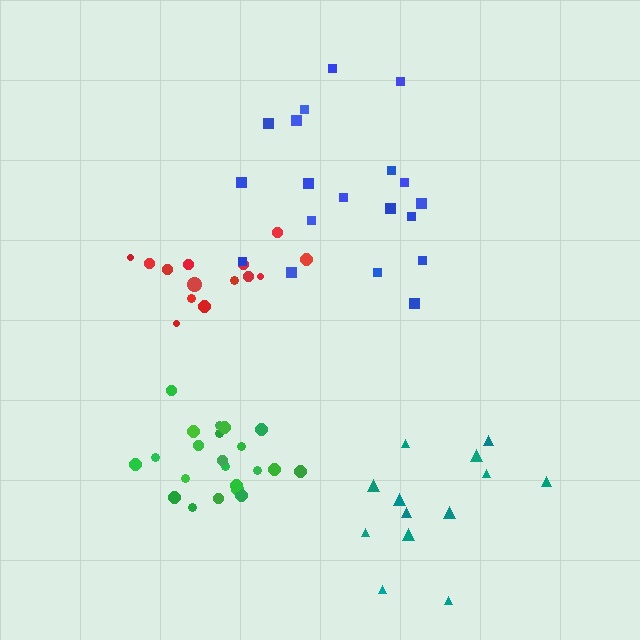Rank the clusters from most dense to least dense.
green, red, blue, teal.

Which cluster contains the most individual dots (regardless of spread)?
Green (22).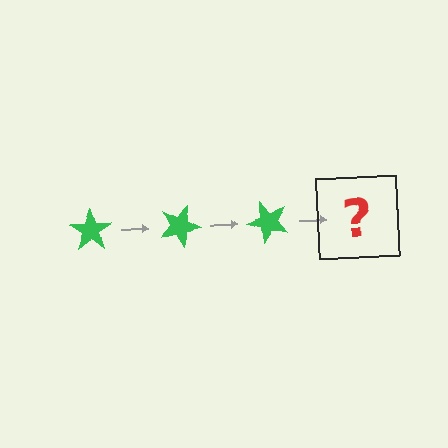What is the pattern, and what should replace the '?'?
The pattern is that the star rotates 25 degrees each step. The '?' should be a green star rotated 75 degrees.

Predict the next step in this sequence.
The next step is a green star rotated 75 degrees.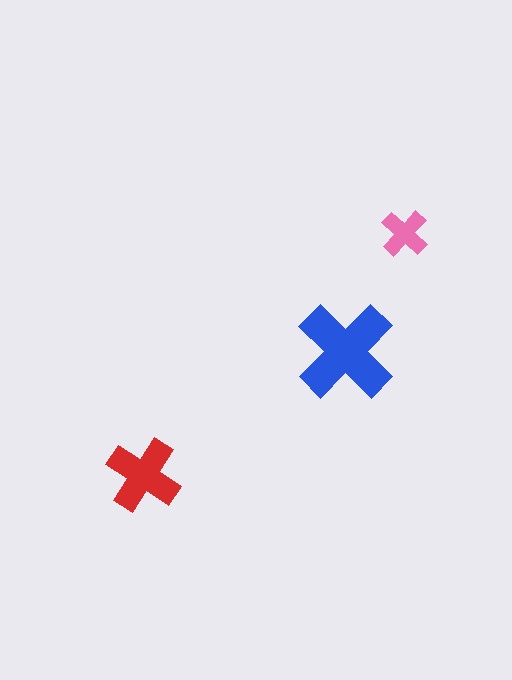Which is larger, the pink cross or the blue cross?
The blue one.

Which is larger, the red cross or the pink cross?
The red one.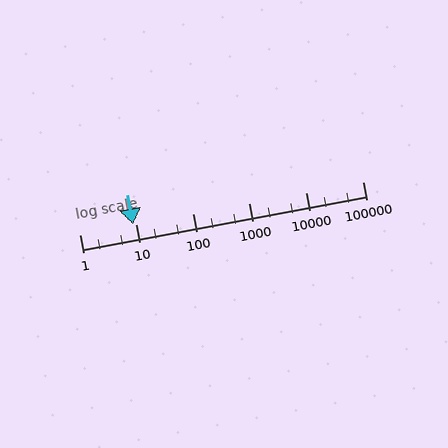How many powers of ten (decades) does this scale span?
The scale spans 5 decades, from 1 to 100000.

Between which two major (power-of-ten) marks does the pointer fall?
The pointer is between 1 and 10.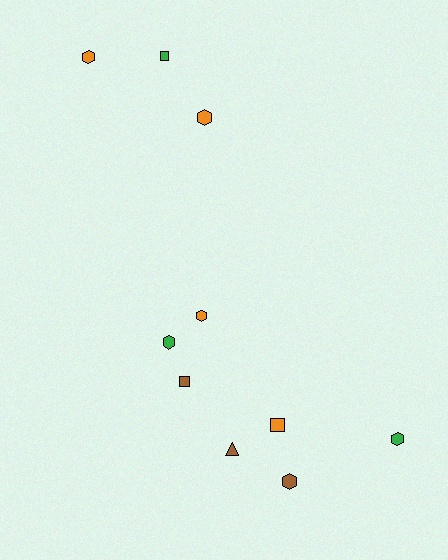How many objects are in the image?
There are 10 objects.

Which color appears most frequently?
Orange, with 4 objects.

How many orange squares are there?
There is 1 orange square.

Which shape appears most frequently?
Hexagon, with 6 objects.